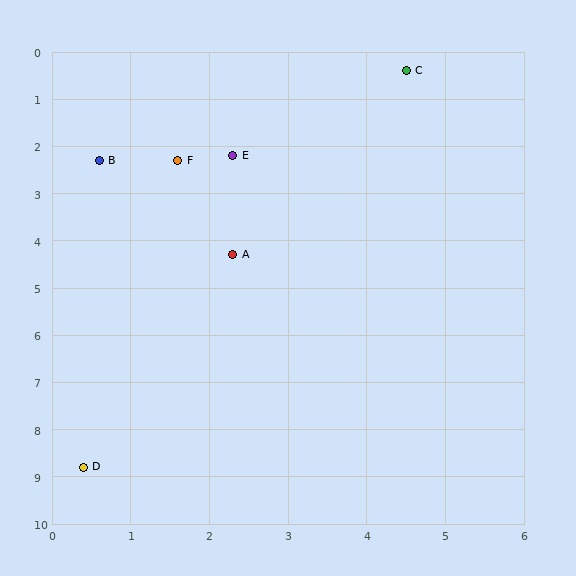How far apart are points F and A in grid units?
Points F and A are about 2.1 grid units apart.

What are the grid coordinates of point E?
Point E is at approximately (2.3, 2.2).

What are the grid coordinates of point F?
Point F is at approximately (1.6, 2.3).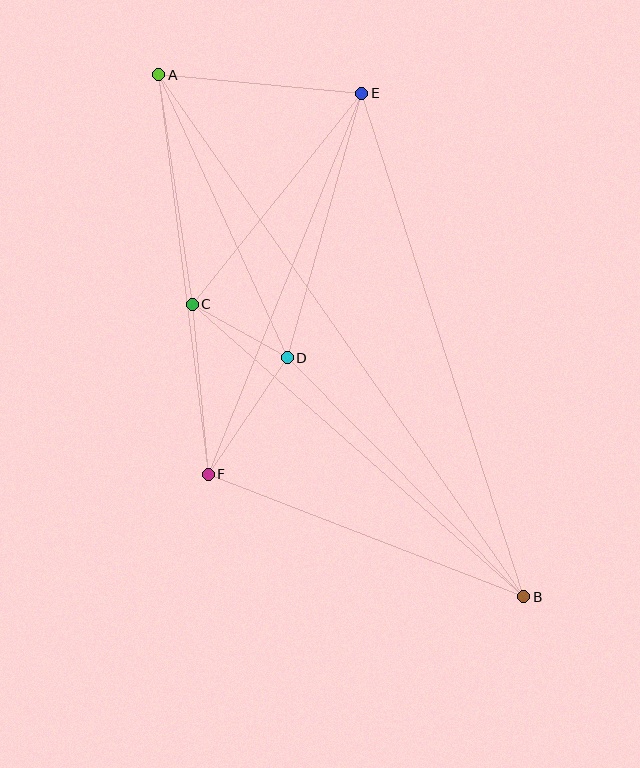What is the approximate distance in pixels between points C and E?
The distance between C and E is approximately 271 pixels.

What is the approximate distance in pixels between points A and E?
The distance between A and E is approximately 204 pixels.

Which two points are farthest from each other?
Points A and B are farthest from each other.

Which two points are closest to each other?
Points C and D are closest to each other.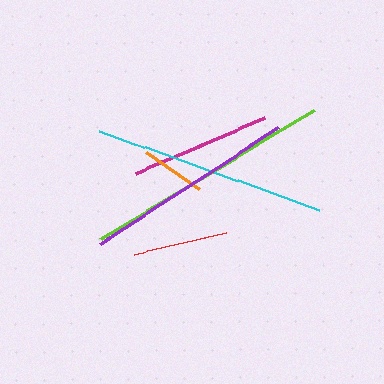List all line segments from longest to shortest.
From longest to shortest: lime, cyan, purple, magenta, red, orange.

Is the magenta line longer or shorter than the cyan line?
The cyan line is longer than the magenta line.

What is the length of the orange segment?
The orange segment is approximately 64 pixels long.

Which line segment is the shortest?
The orange line is the shortest at approximately 64 pixels.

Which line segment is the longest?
The lime line is the longest at approximately 249 pixels.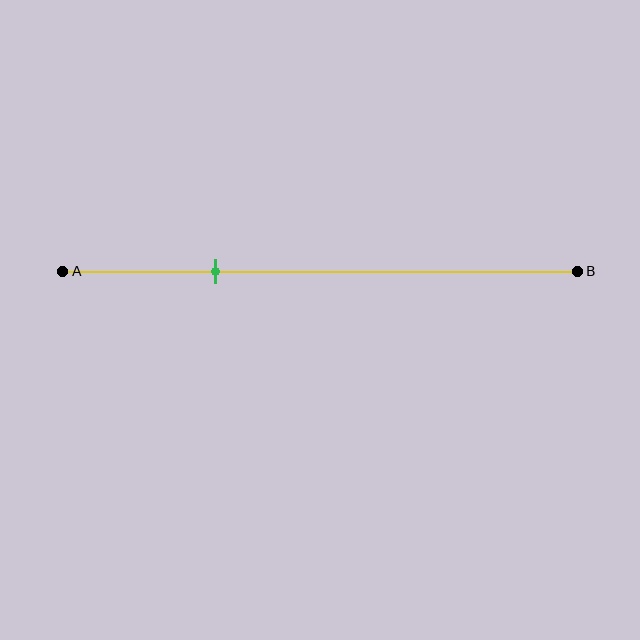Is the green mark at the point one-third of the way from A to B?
No, the mark is at about 30% from A, not at the 33% one-third point.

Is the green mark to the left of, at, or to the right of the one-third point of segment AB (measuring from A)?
The green mark is to the left of the one-third point of segment AB.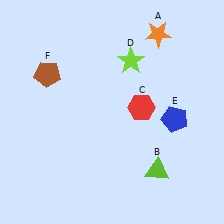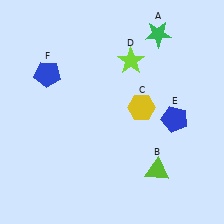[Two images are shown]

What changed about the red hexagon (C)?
In Image 1, C is red. In Image 2, it changed to yellow.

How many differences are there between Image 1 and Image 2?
There are 3 differences between the two images.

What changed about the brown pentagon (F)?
In Image 1, F is brown. In Image 2, it changed to blue.